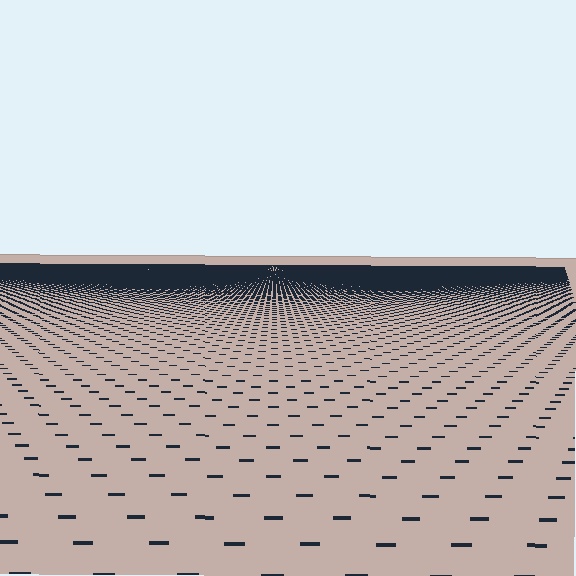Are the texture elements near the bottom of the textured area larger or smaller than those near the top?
Larger. Near the bottom, elements are closer to the viewer and appear at a bigger on-screen size.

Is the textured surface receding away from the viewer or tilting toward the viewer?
The surface is receding away from the viewer. Texture elements get smaller and denser toward the top.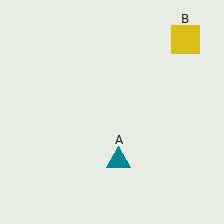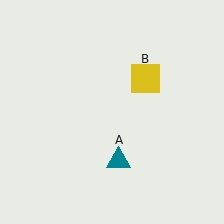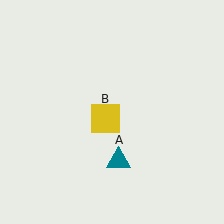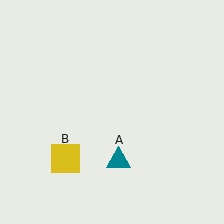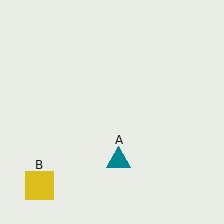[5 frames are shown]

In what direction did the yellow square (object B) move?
The yellow square (object B) moved down and to the left.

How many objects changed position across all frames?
1 object changed position: yellow square (object B).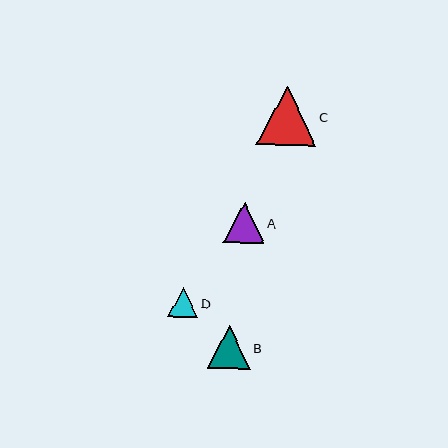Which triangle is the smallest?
Triangle D is the smallest with a size of approximately 30 pixels.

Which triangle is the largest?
Triangle C is the largest with a size of approximately 59 pixels.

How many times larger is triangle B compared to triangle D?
Triangle B is approximately 1.4 times the size of triangle D.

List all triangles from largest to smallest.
From largest to smallest: C, B, A, D.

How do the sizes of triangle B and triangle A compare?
Triangle B and triangle A are approximately the same size.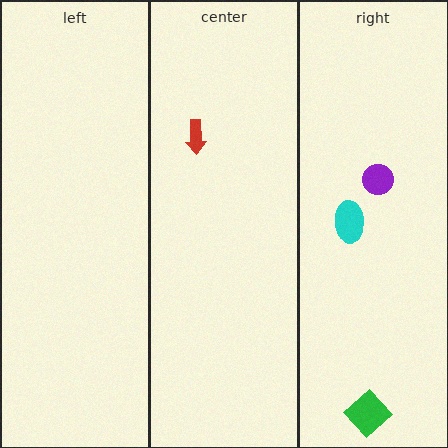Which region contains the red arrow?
The center region.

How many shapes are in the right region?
3.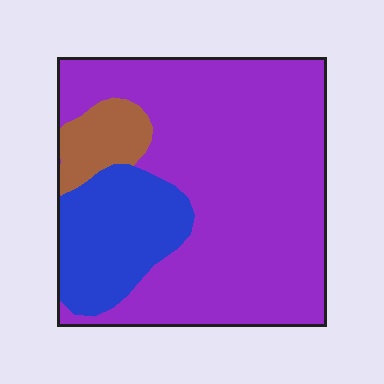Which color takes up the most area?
Purple, at roughly 70%.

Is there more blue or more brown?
Blue.